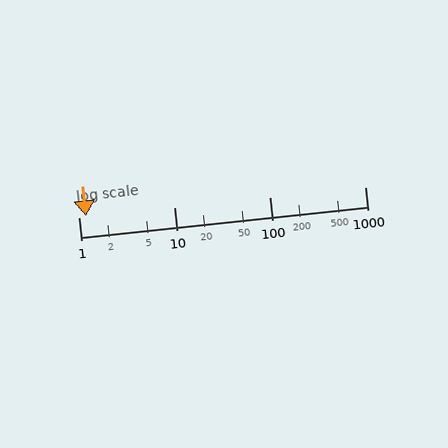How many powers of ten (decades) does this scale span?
The scale spans 3 decades, from 1 to 1000.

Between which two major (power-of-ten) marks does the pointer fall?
The pointer is between 1 and 10.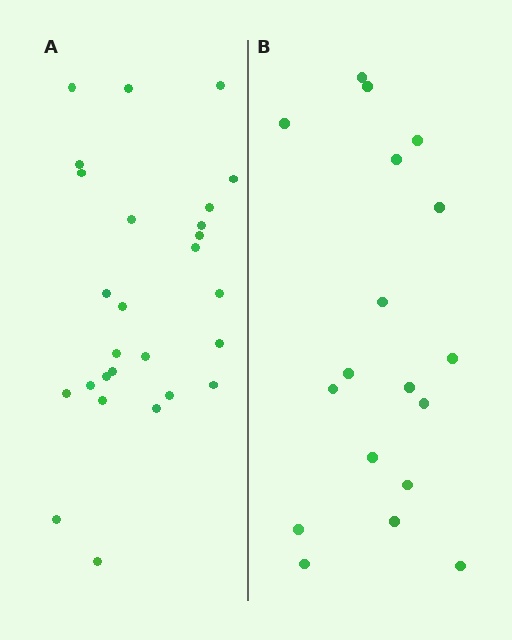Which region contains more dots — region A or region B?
Region A (the left region) has more dots.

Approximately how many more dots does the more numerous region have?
Region A has roughly 8 or so more dots than region B.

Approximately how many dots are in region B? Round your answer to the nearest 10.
About 20 dots. (The exact count is 18, which rounds to 20.)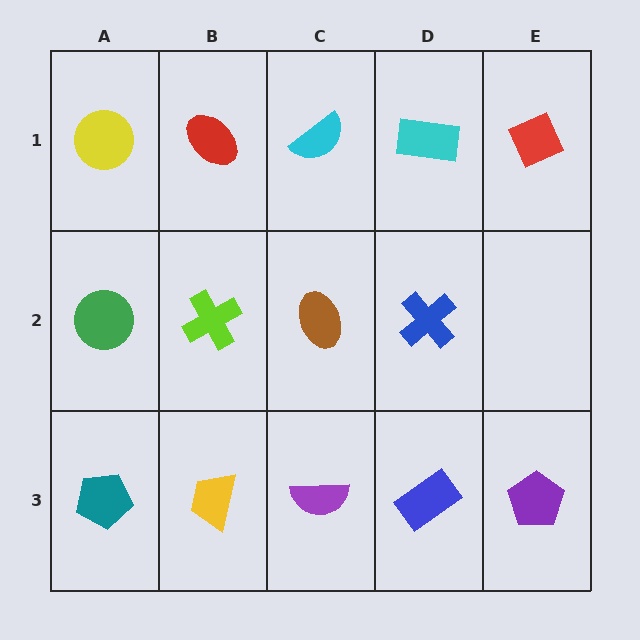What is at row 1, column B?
A red ellipse.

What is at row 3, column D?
A blue rectangle.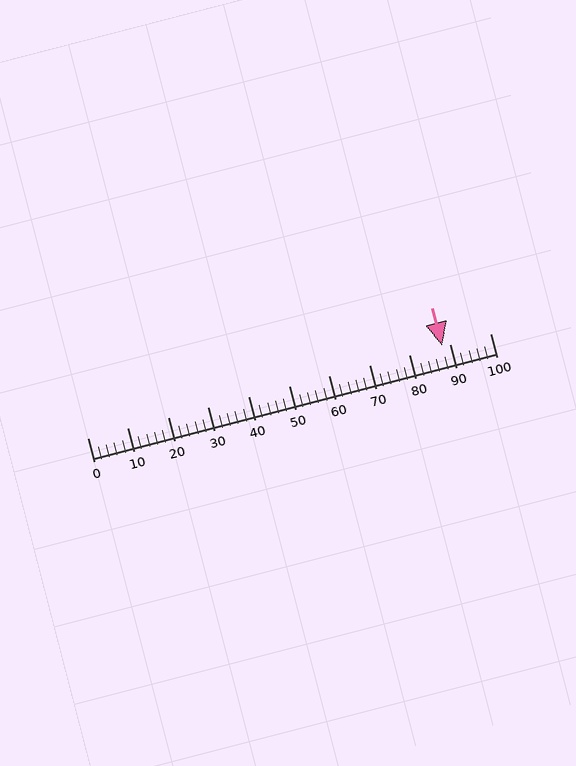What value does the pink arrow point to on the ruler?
The pink arrow points to approximately 88.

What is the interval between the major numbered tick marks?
The major tick marks are spaced 10 units apart.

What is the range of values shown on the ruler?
The ruler shows values from 0 to 100.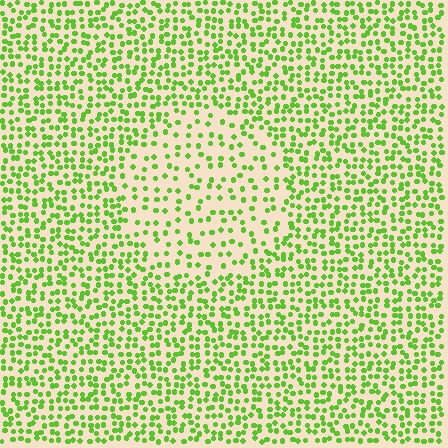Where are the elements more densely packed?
The elements are more densely packed outside the circle boundary.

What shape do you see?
I see a circle.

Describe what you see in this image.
The image contains small lime elements arranged at two different densities. A circle-shaped region is visible where the elements are less densely packed than the surrounding area.